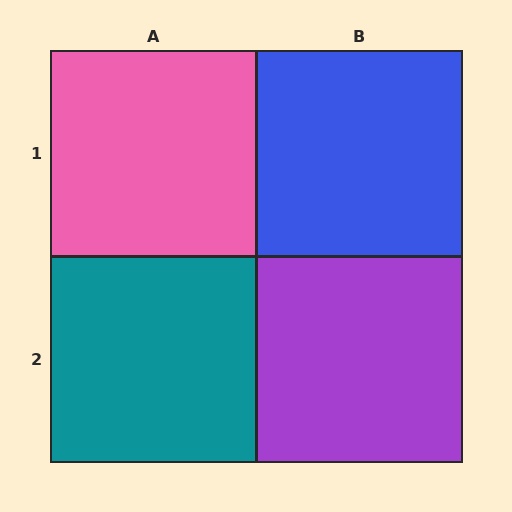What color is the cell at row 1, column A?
Pink.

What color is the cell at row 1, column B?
Blue.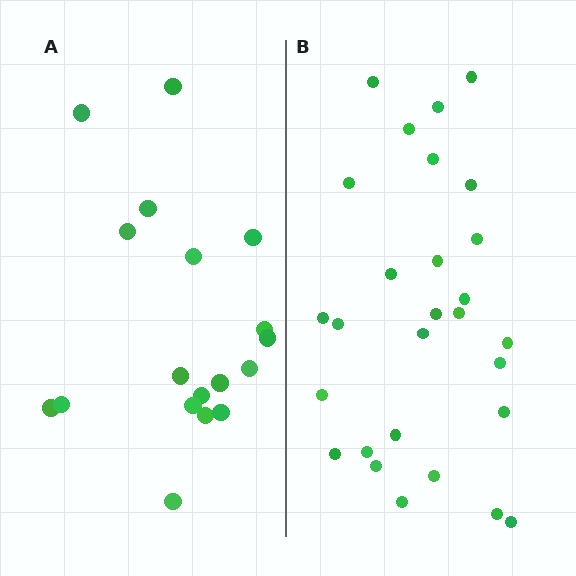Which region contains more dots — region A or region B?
Region B (the right region) has more dots.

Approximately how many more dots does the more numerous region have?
Region B has roughly 10 or so more dots than region A.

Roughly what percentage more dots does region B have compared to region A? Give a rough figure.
About 55% more.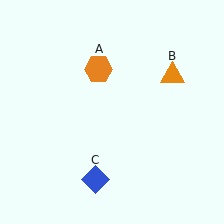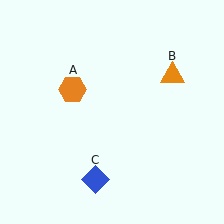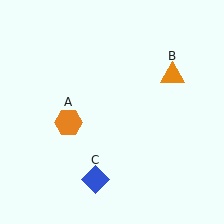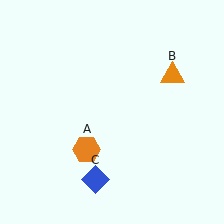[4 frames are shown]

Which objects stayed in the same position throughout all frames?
Orange triangle (object B) and blue diamond (object C) remained stationary.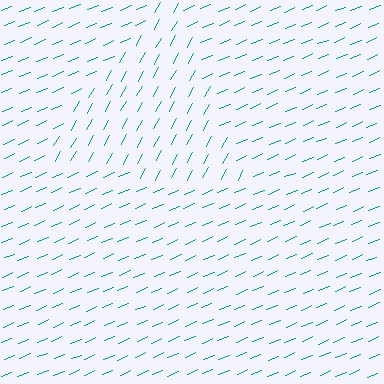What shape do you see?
I see a triangle.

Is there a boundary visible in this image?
Yes, there is a texture boundary formed by a change in line orientation.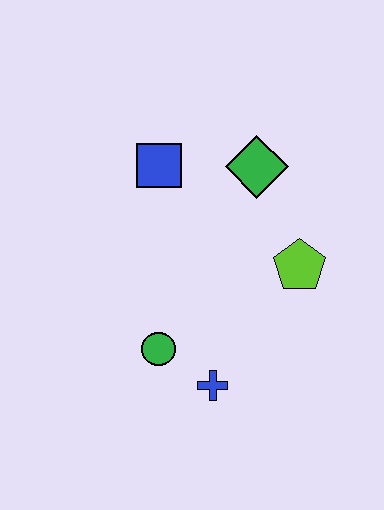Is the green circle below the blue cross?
No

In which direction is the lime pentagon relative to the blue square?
The lime pentagon is to the right of the blue square.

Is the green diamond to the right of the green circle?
Yes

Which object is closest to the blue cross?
The green circle is closest to the blue cross.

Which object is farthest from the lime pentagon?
The blue square is farthest from the lime pentagon.